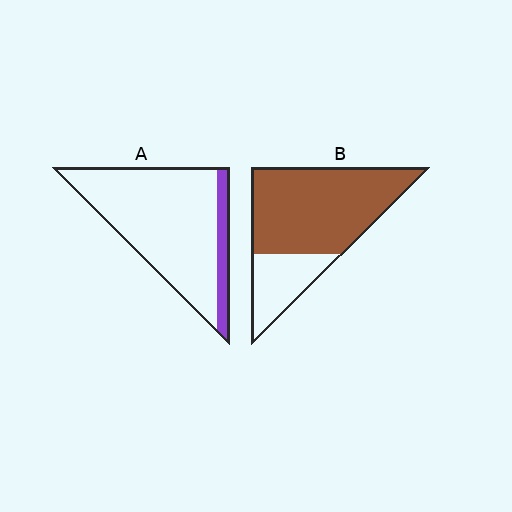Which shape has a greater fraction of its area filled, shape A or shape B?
Shape B.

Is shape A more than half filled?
No.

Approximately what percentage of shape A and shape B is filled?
A is approximately 15% and B is approximately 75%.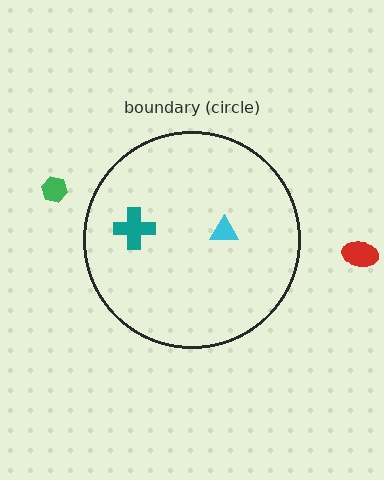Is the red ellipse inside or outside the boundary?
Outside.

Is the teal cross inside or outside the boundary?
Inside.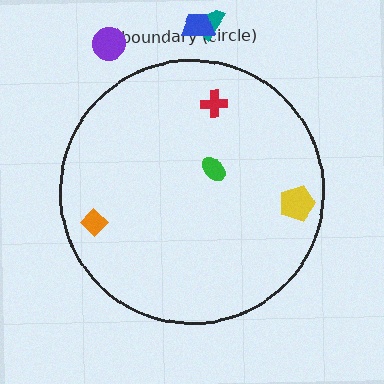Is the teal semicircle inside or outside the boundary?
Outside.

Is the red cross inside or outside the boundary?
Inside.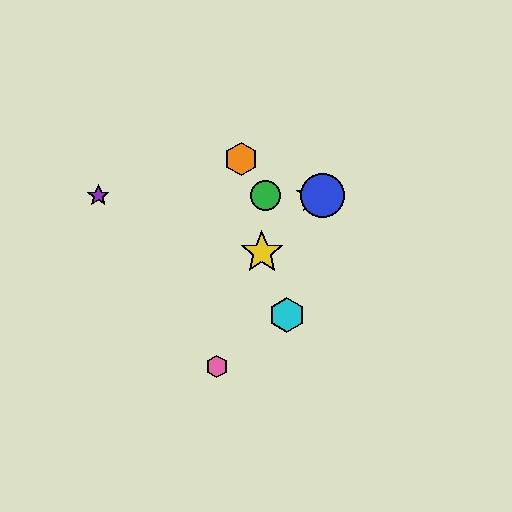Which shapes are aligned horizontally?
The red star, the blue circle, the green circle, the purple star are aligned horizontally.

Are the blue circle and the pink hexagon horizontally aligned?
No, the blue circle is at y≈196 and the pink hexagon is at y≈367.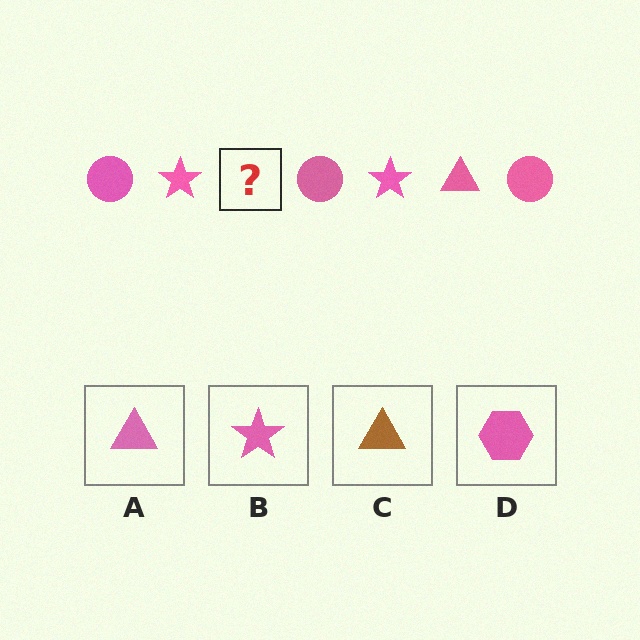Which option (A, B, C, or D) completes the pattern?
A.